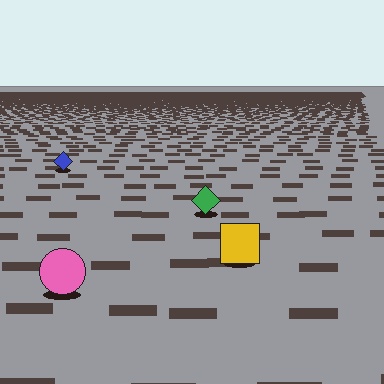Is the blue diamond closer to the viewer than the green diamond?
No. The green diamond is closer — you can tell from the texture gradient: the ground texture is coarser near it.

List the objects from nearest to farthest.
From nearest to farthest: the pink circle, the yellow square, the green diamond, the blue diamond.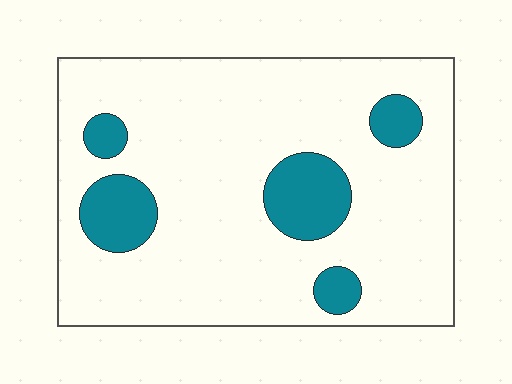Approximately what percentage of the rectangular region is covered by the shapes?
Approximately 15%.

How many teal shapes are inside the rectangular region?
5.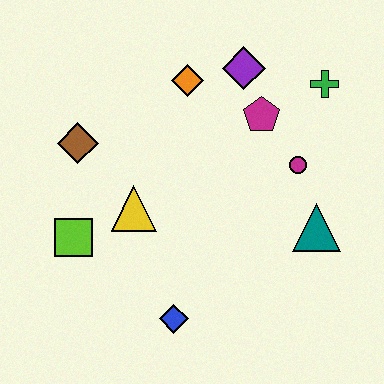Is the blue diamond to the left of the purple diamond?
Yes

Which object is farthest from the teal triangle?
The brown diamond is farthest from the teal triangle.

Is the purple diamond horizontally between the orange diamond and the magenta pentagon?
Yes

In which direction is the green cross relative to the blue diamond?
The green cross is above the blue diamond.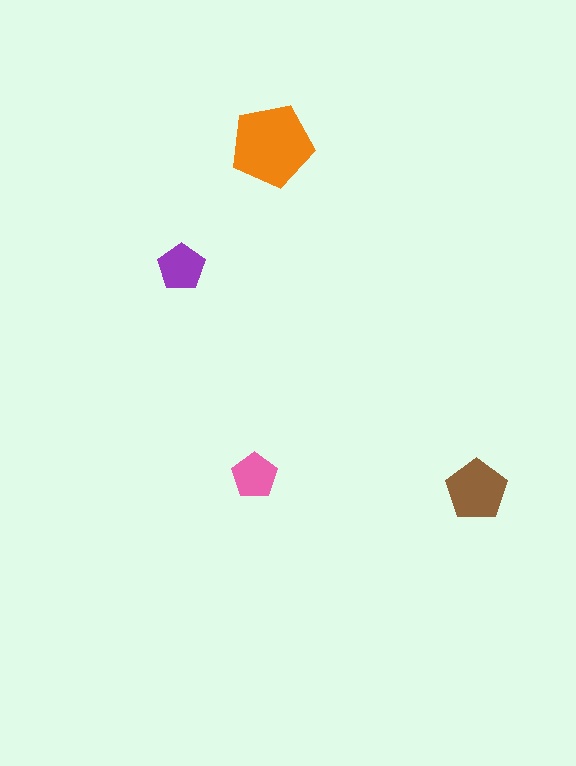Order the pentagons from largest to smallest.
the orange one, the brown one, the purple one, the pink one.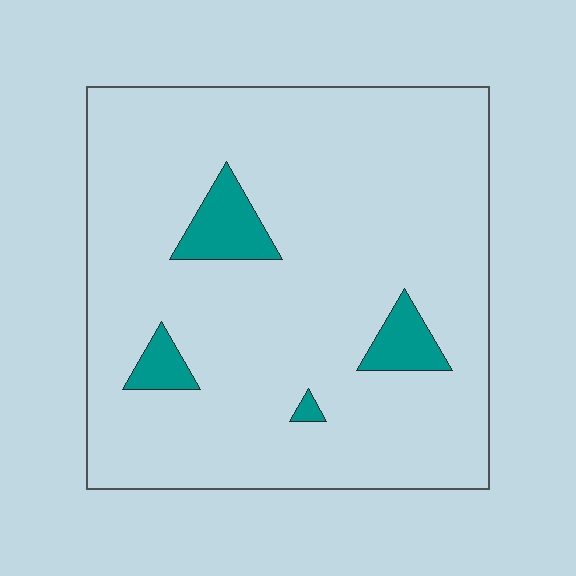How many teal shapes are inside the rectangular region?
4.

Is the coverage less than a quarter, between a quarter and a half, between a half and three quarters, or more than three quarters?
Less than a quarter.